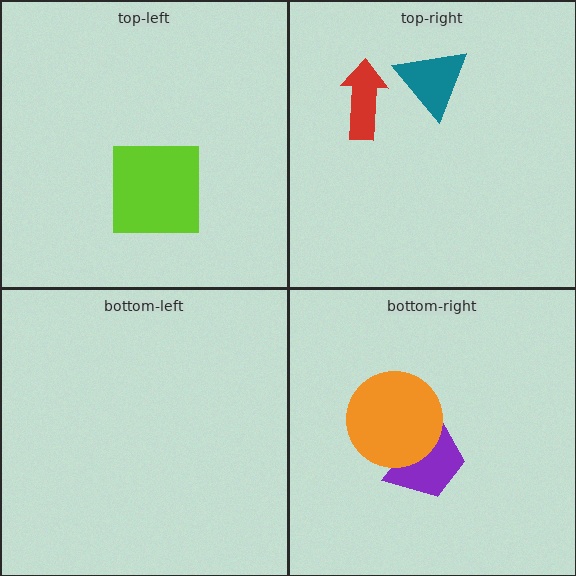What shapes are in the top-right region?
The red arrow, the teal triangle.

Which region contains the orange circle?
The bottom-right region.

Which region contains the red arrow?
The top-right region.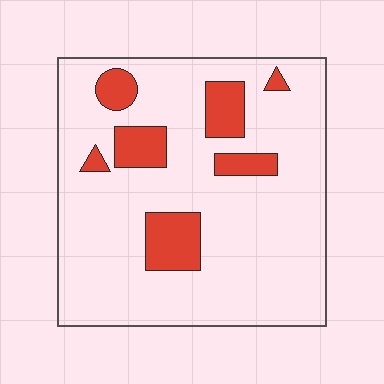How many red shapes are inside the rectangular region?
7.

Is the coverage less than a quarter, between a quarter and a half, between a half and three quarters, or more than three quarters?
Less than a quarter.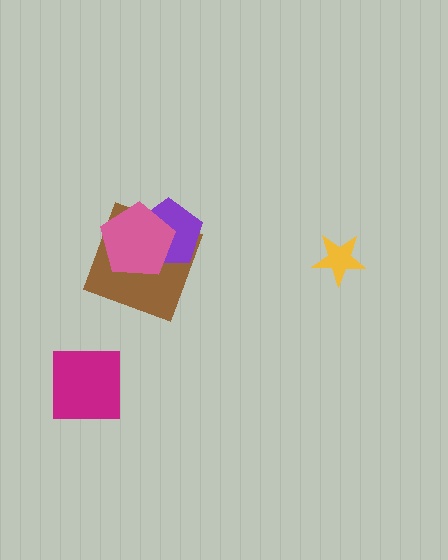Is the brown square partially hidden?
Yes, it is partially covered by another shape.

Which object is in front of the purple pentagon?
The pink pentagon is in front of the purple pentagon.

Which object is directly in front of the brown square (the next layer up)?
The purple pentagon is directly in front of the brown square.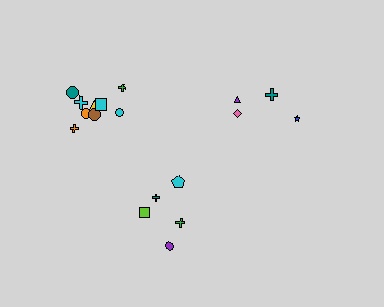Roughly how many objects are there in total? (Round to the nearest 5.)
Roughly 20 objects in total.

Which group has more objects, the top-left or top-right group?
The top-left group.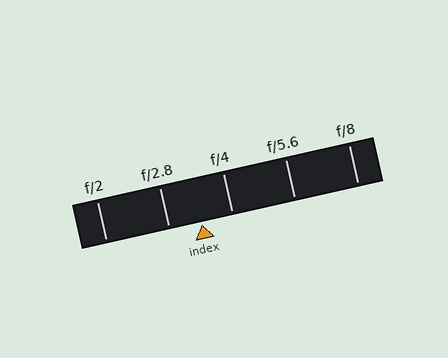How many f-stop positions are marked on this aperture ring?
There are 5 f-stop positions marked.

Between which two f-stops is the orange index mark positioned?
The index mark is between f/2.8 and f/4.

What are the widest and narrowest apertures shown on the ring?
The widest aperture shown is f/2 and the narrowest is f/8.